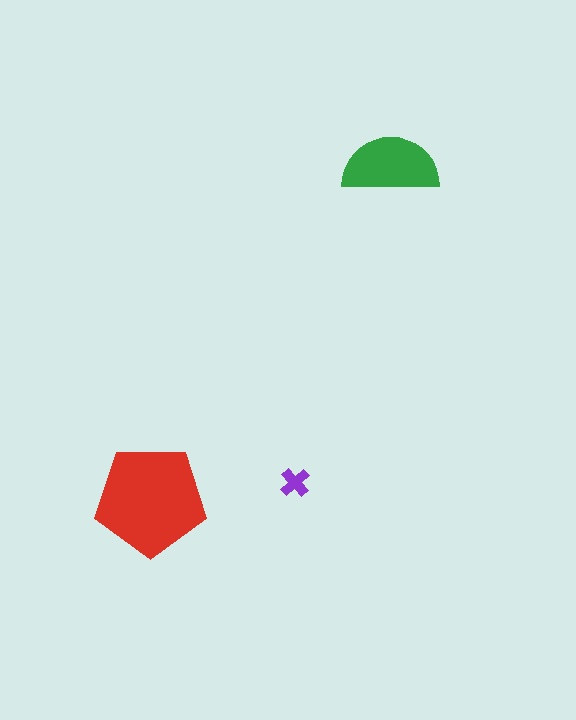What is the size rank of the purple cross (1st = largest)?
3rd.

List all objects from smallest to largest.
The purple cross, the green semicircle, the red pentagon.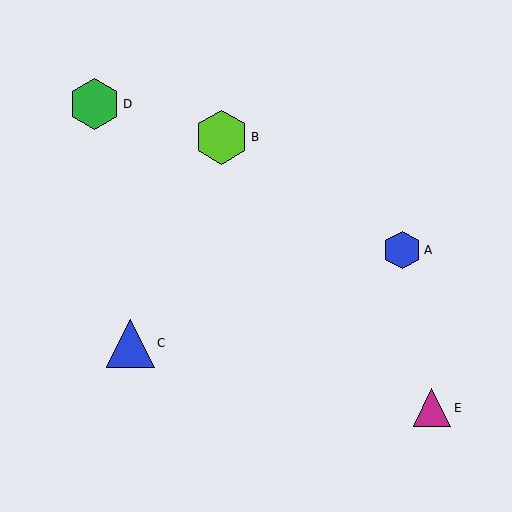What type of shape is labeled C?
Shape C is a blue triangle.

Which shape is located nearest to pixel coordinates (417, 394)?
The magenta triangle (labeled E) at (432, 408) is nearest to that location.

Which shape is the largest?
The lime hexagon (labeled B) is the largest.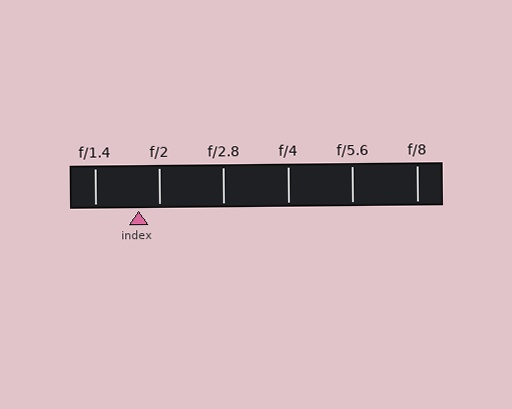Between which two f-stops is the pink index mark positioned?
The index mark is between f/1.4 and f/2.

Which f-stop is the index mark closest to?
The index mark is closest to f/2.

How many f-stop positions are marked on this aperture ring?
There are 6 f-stop positions marked.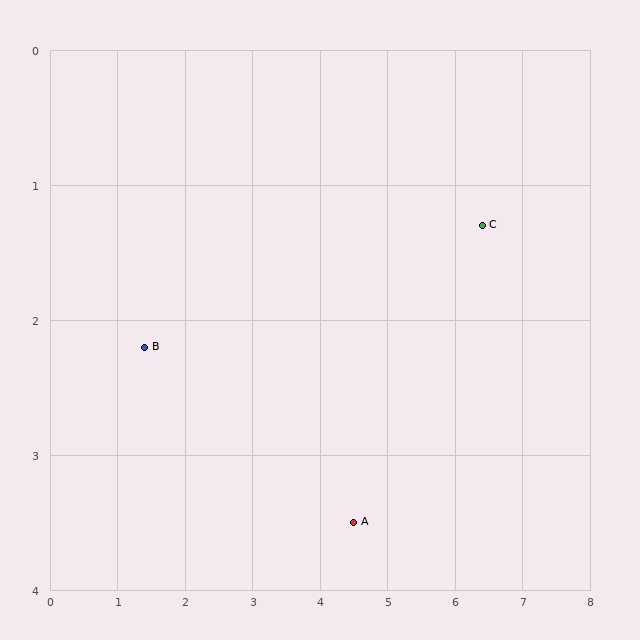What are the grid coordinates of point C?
Point C is at approximately (6.4, 1.3).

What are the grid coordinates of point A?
Point A is at approximately (4.5, 3.5).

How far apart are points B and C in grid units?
Points B and C are about 5.1 grid units apart.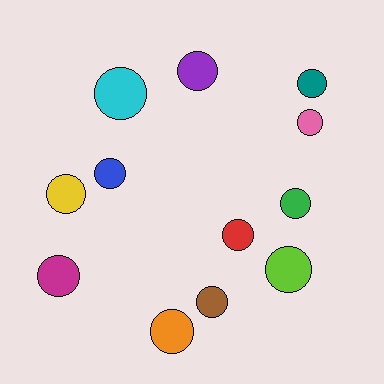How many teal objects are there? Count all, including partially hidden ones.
There is 1 teal object.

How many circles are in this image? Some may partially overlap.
There are 12 circles.